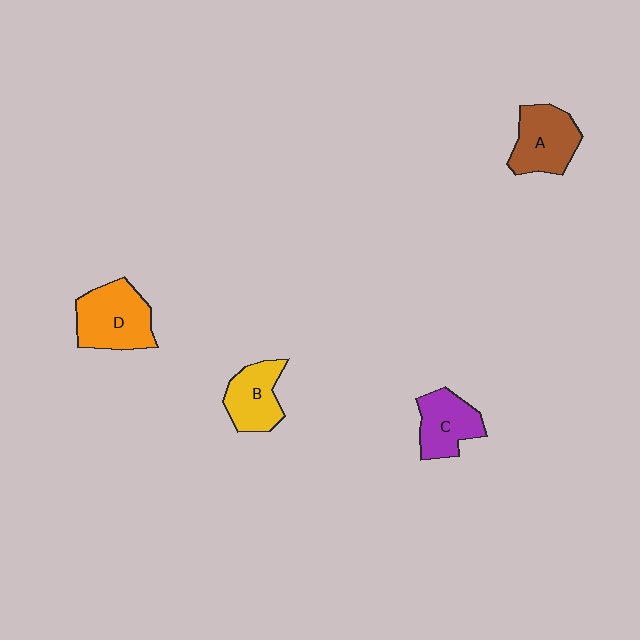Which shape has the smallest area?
Shape B (yellow).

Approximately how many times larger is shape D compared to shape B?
Approximately 1.4 times.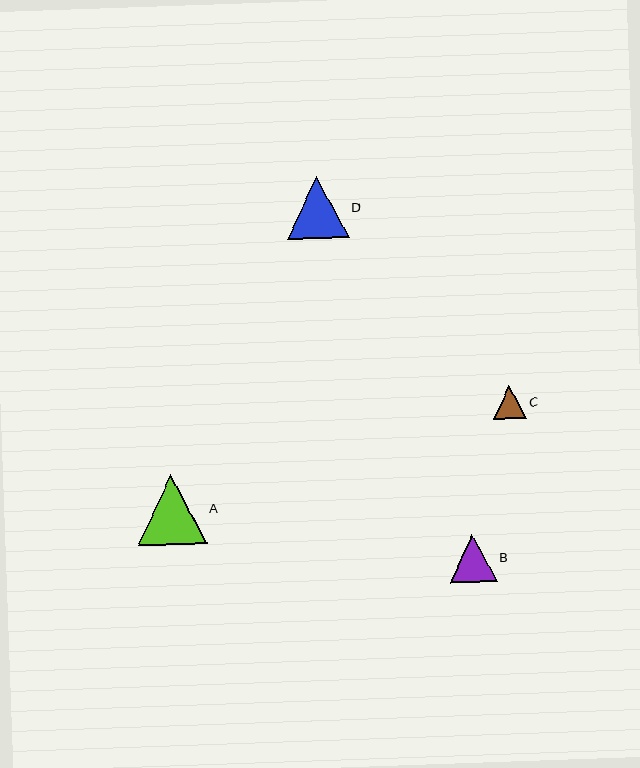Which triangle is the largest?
Triangle A is the largest with a size of approximately 70 pixels.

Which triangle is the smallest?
Triangle C is the smallest with a size of approximately 33 pixels.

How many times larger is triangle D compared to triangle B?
Triangle D is approximately 1.3 times the size of triangle B.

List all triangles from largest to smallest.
From largest to smallest: A, D, B, C.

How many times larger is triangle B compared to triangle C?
Triangle B is approximately 1.5 times the size of triangle C.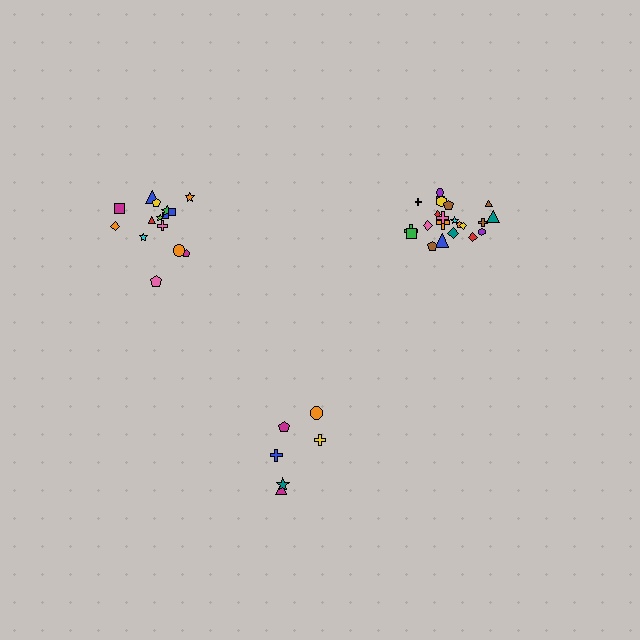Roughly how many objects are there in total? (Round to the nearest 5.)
Roughly 45 objects in total.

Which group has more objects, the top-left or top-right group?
The top-right group.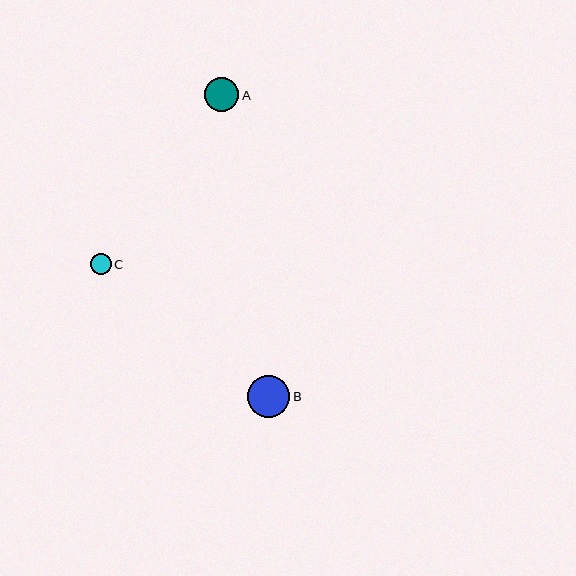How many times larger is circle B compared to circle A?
Circle B is approximately 1.2 times the size of circle A.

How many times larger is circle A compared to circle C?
Circle A is approximately 1.6 times the size of circle C.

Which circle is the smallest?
Circle C is the smallest with a size of approximately 21 pixels.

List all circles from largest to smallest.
From largest to smallest: B, A, C.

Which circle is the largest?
Circle B is the largest with a size of approximately 42 pixels.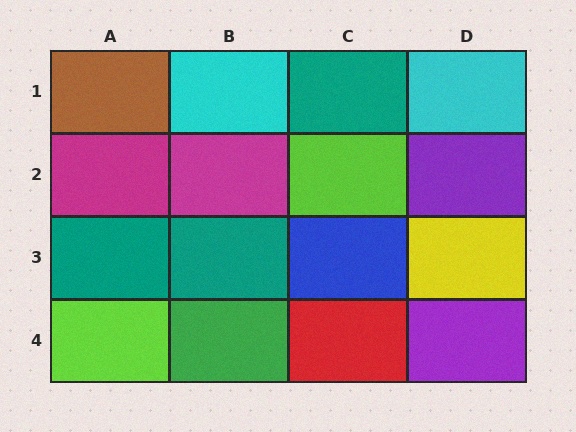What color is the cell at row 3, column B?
Teal.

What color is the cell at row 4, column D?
Purple.